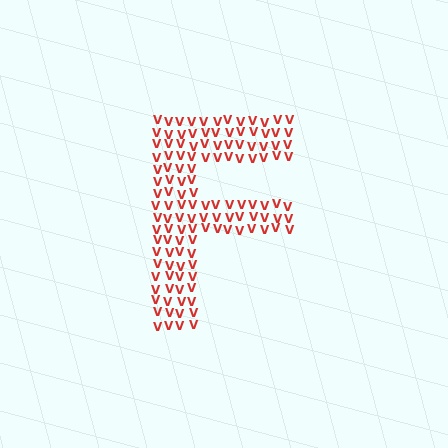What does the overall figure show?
The overall figure shows the letter F.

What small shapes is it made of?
It is made of small letter V's.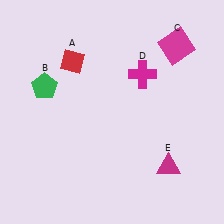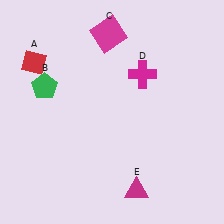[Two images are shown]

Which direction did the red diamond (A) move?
The red diamond (A) moved left.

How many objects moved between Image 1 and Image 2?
3 objects moved between the two images.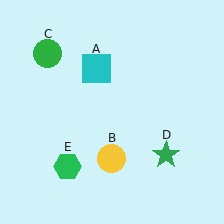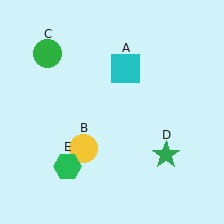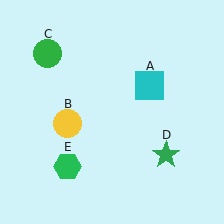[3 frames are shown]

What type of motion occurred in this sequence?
The cyan square (object A), yellow circle (object B) rotated clockwise around the center of the scene.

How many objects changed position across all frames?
2 objects changed position: cyan square (object A), yellow circle (object B).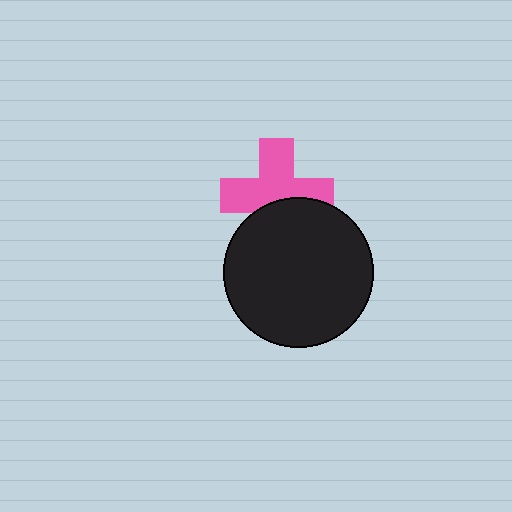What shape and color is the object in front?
The object in front is a black circle.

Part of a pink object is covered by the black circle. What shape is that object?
It is a cross.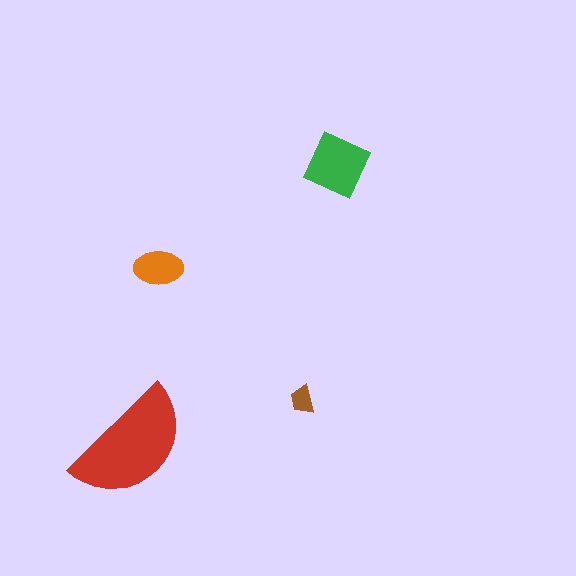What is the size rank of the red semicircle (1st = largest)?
1st.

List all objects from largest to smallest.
The red semicircle, the green diamond, the orange ellipse, the brown trapezoid.